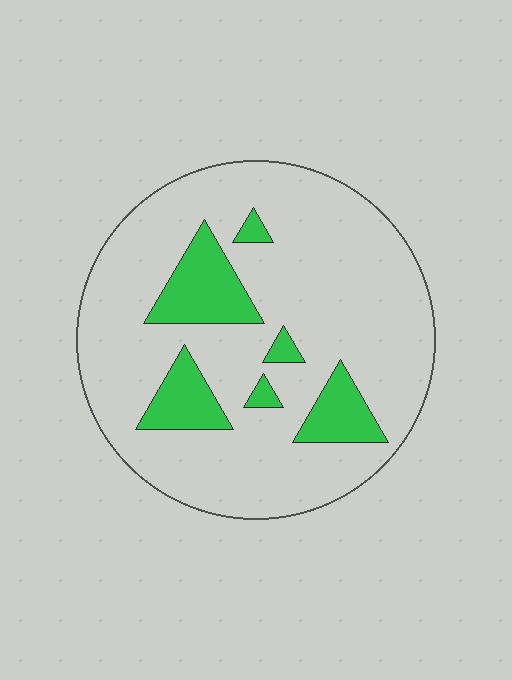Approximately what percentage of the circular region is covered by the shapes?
Approximately 15%.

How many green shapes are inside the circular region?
6.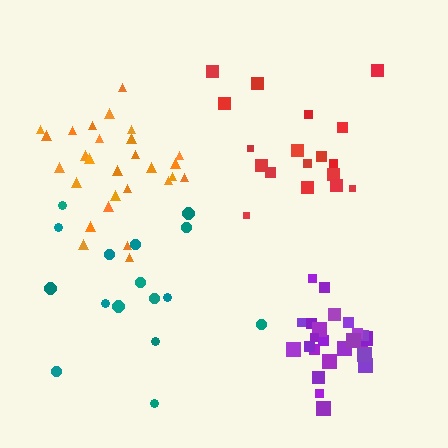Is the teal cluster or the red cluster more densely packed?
Red.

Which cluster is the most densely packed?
Purple.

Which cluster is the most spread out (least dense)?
Teal.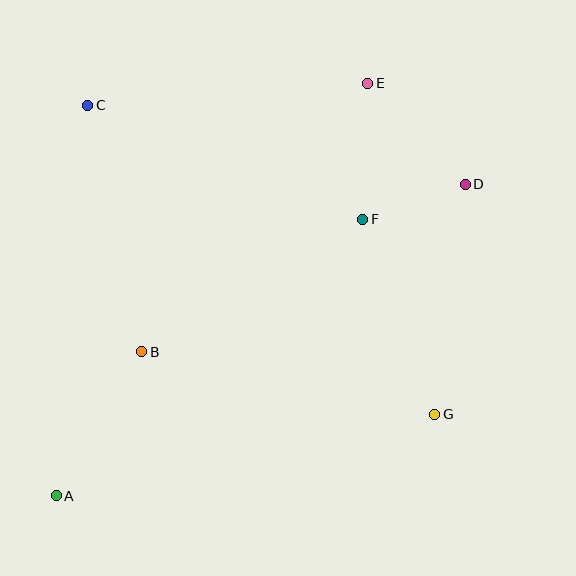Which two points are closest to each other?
Points D and F are closest to each other.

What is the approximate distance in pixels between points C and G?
The distance between C and G is approximately 465 pixels.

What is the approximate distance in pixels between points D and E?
The distance between D and E is approximately 140 pixels.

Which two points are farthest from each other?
Points A and E are farthest from each other.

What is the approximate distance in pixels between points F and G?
The distance between F and G is approximately 208 pixels.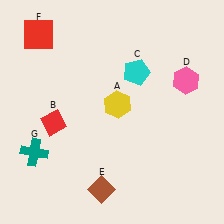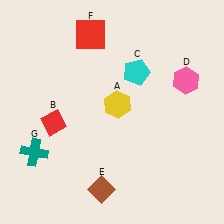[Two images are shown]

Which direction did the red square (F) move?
The red square (F) moved right.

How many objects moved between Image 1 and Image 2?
1 object moved between the two images.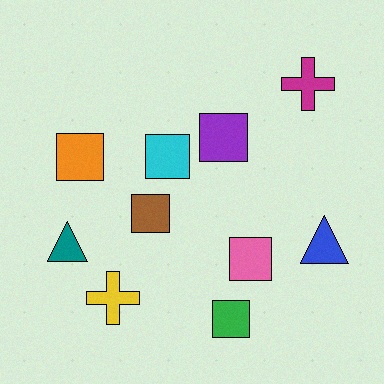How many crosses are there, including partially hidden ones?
There are 2 crosses.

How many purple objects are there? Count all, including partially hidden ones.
There is 1 purple object.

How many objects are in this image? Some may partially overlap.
There are 10 objects.